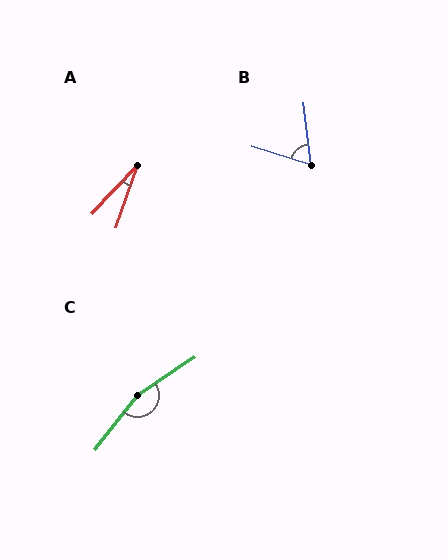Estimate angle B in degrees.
Approximately 66 degrees.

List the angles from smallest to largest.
A (25°), B (66°), C (162°).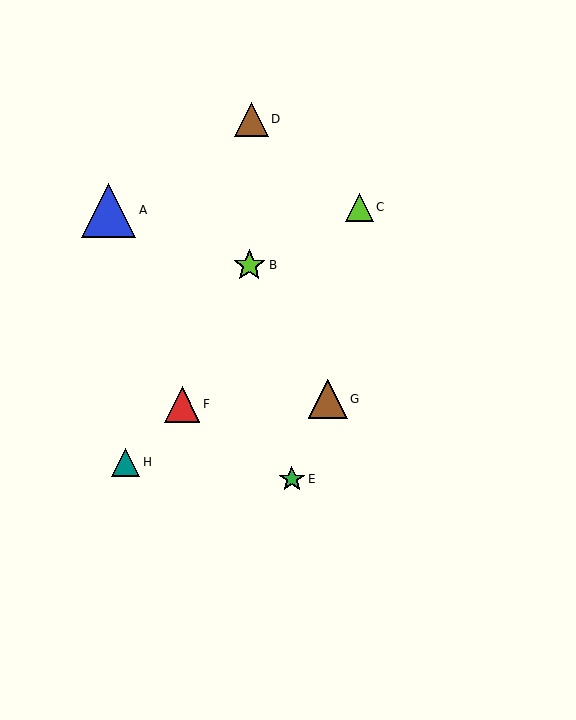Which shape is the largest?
The blue triangle (labeled A) is the largest.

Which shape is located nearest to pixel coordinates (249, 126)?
The brown triangle (labeled D) at (251, 119) is nearest to that location.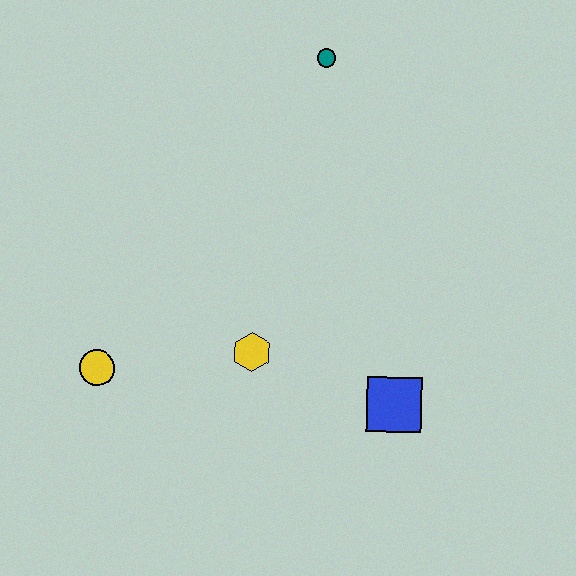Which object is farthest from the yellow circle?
The teal circle is farthest from the yellow circle.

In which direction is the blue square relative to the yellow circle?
The blue square is to the right of the yellow circle.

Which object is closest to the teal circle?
The yellow hexagon is closest to the teal circle.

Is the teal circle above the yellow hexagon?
Yes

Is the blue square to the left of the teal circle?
No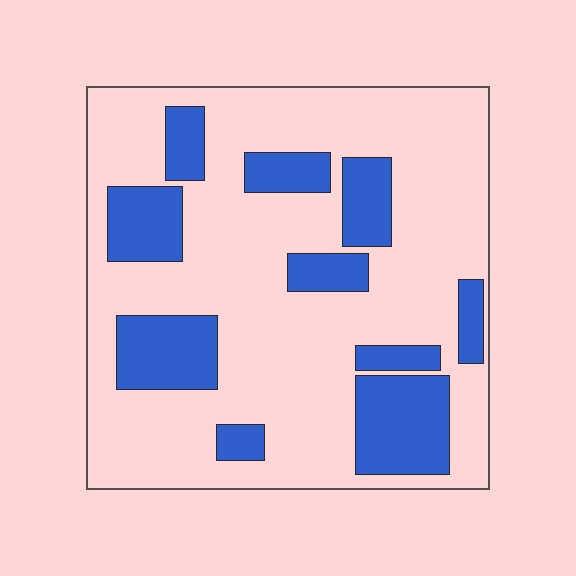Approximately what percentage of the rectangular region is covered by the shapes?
Approximately 25%.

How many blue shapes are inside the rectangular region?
10.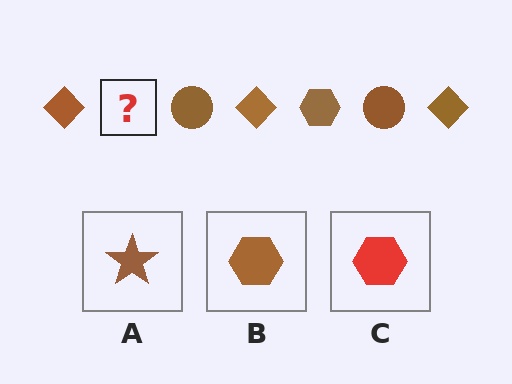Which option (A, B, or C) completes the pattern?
B.